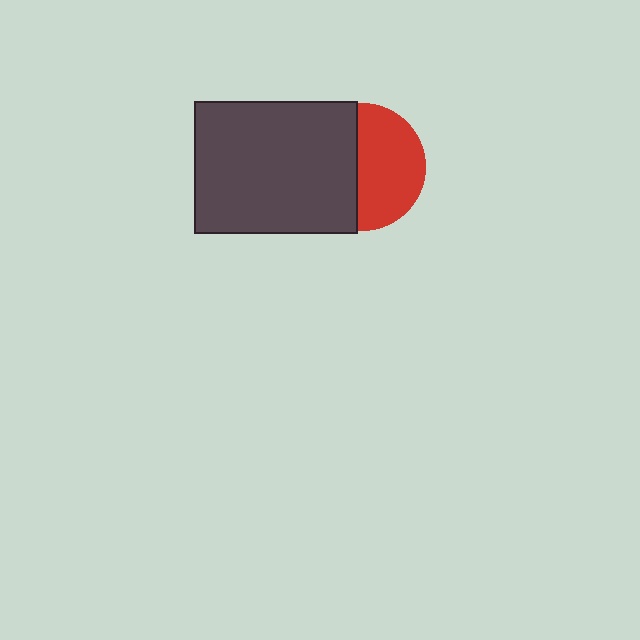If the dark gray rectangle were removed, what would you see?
You would see the complete red circle.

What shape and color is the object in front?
The object in front is a dark gray rectangle.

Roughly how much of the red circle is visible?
About half of it is visible (roughly 54%).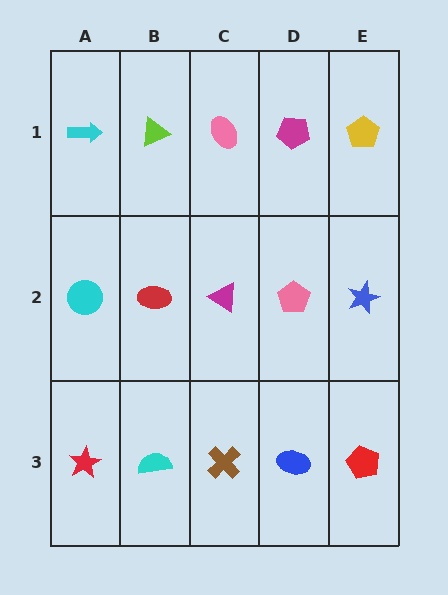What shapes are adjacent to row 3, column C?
A magenta triangle (row 2, column C), a cyan semicircle (row 3, column B), a blue ellipse (row 3, column D).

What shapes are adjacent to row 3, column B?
A red ellipse (row 2, column B), a red star (row 3, column A), a brown cross (row 3, column C).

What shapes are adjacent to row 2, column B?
A lime triangle (row 1, column B), a cyan semicircle (row 3, column B), a cyan circle (row 2, column A), a magenta triangle (row 2, column C).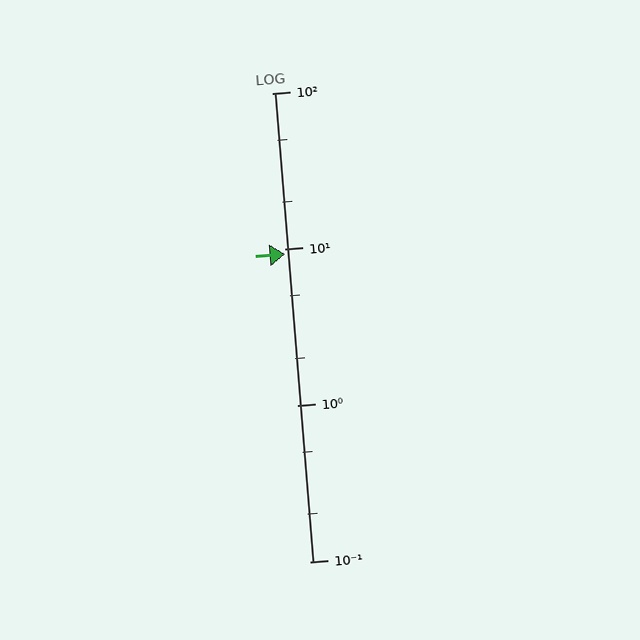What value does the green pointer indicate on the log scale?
The pointer indicates approximately 9.3.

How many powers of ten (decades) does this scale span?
The scale spans 3 decades, from 0.1 to 100.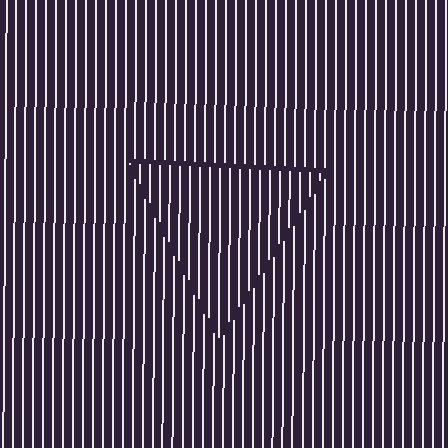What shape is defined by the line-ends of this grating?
An illusory triangle. The interior of the shape contains the same grating, shifted by half a period — the contour is defined by the phase discontinuity where line-ends from the inner and outer gratings abut.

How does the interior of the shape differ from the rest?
The interior of the shape contains the same grating, shifted by half a period — the contour is defined by the phase discontinuity where line-ends from the inner and outer gratings abut.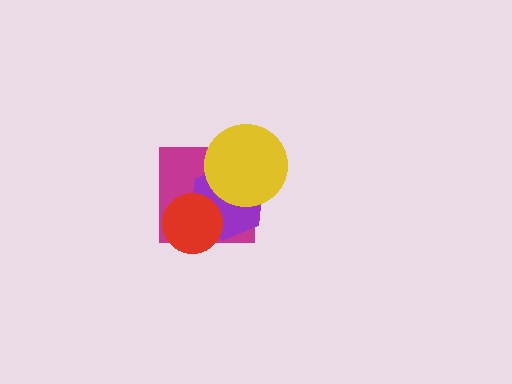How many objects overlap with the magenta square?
3 objects overlap with the magenta square.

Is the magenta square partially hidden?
Yes, it is partially covered by another shape.